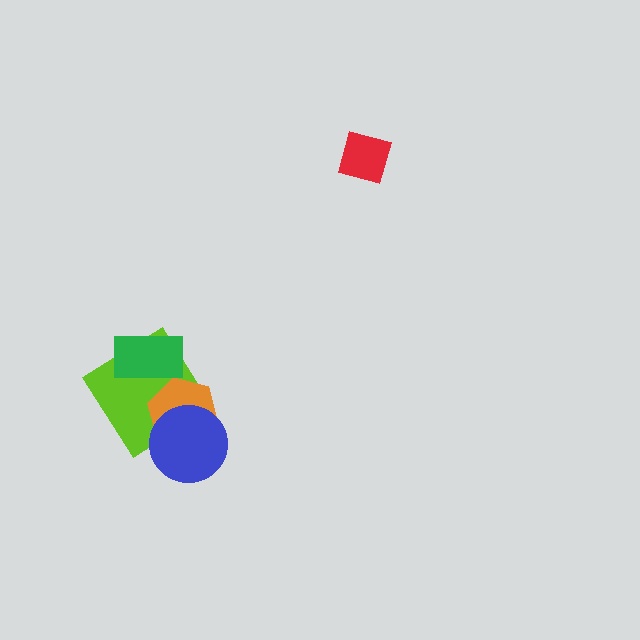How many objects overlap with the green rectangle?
1 object overlaps with the green rectangle.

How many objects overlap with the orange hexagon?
2 objects overlap with the orange hexagon.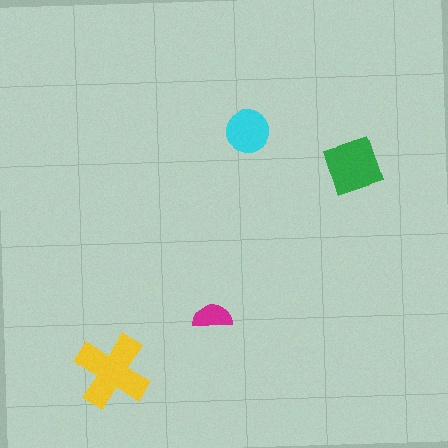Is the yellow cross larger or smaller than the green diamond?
Larger.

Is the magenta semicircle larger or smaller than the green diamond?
Smaller.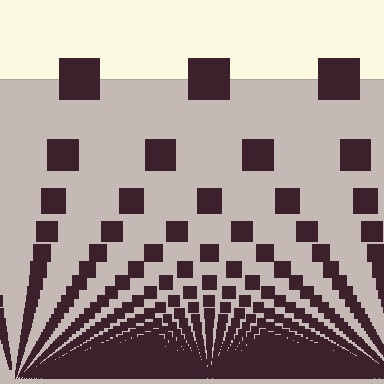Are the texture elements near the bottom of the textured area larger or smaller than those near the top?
Smaller. The gradient is inverted — elements near the bottom are smaller and denser.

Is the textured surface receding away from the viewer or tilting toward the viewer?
The surface appears to tilt toward the viewer. Texture elements get larger and sparser toward the top.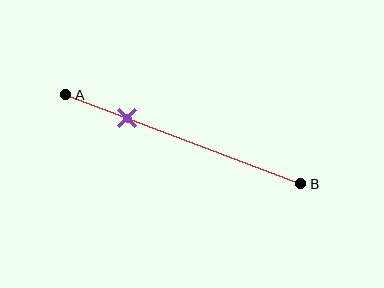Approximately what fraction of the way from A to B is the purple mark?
The purple mark is approximately 25% of the way from A to B.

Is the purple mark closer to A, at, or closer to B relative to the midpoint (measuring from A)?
The purple mark is closer to point A than the midpoint of segment AB.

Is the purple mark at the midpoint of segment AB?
No, the mark is at about 25% from A, not at the 50% midpoint.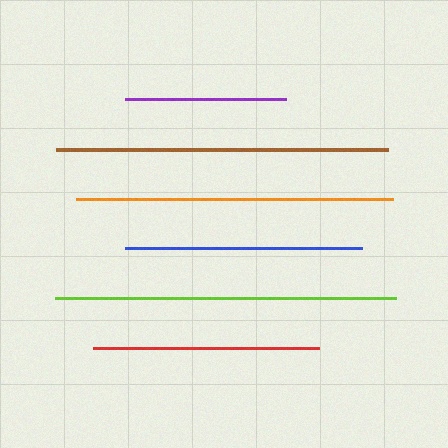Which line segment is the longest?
The lime line is the longest at approximately 340 pixels.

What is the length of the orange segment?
The orange segment is approximately 317 pixels long.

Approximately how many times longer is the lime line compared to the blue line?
The lime line is approximately 1.4 times the length of the blue line.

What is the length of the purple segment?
The purple segment is approximately 161 pixels long.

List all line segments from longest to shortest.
From longest to shortest: lime, brown, orange, blue, red, purple.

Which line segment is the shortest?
The purple line is the shortest at approximately 161 pixels.